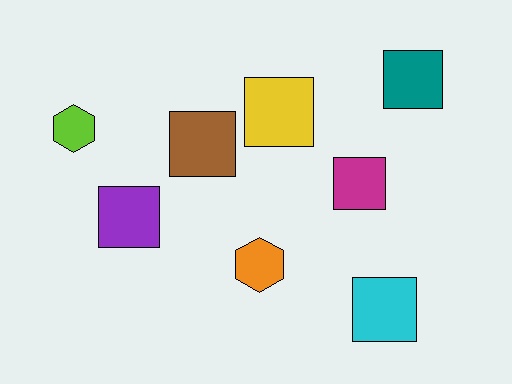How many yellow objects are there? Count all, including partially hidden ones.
There is 1 yellow object.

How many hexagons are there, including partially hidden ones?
There are 2 hexagons.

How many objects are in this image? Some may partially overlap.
There are 8 objects.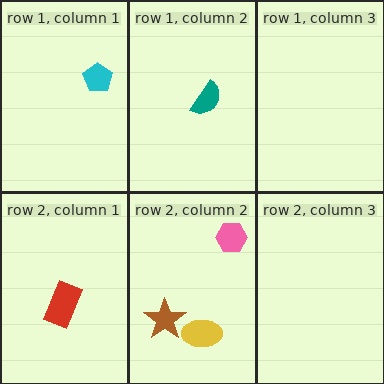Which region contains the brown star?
The row 2, column 2 region.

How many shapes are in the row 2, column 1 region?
1.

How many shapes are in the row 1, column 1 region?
1.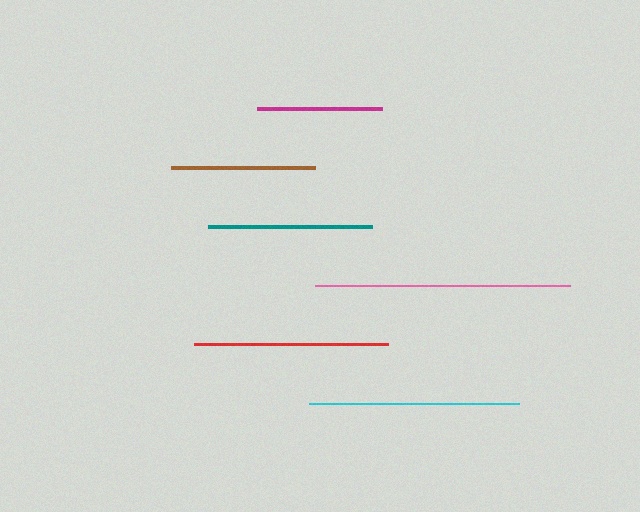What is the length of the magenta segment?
The magenta segment is approximately 124 pixels long.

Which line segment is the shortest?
The magenta line is the shortest at approximately 124 pixels.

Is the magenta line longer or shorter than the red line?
The red line is longer than the magenta line.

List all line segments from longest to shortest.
From longest to shortest: pink, cyan, red, teal, brown, magenta.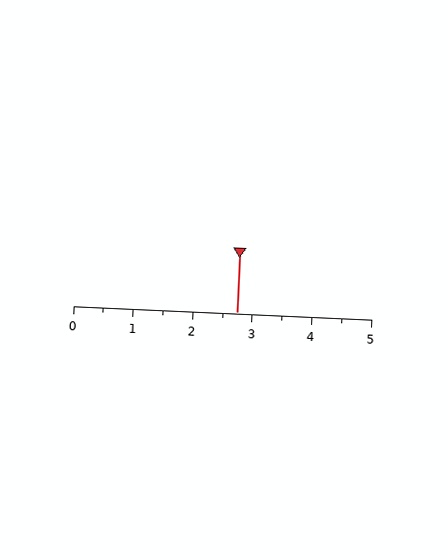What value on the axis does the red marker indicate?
The marker indicates approximately 2.8.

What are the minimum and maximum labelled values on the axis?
The axis runs from 0 to 5.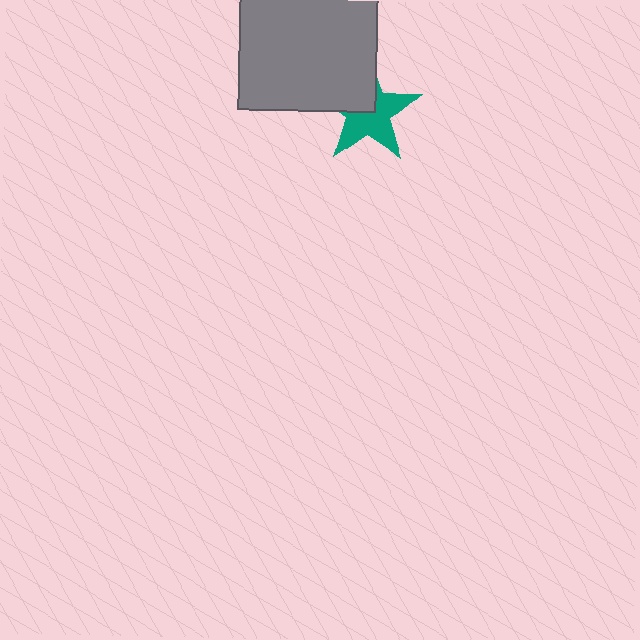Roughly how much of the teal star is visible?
About half of it is visible (roughly 63%).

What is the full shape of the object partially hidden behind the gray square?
The partially hidden object is a teal star.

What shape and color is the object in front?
The object in front is a gray square.